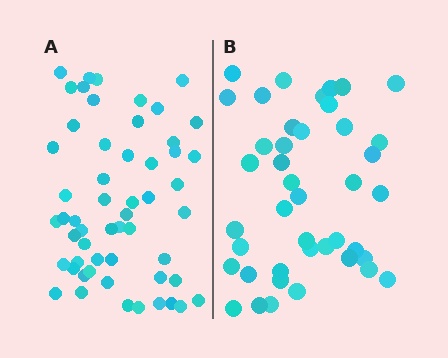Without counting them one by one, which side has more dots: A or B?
Region A (the left region) has more dots.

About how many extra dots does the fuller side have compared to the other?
Region A has approximately 15 more dots than region B.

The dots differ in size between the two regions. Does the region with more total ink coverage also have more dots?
No. Region B has more total ink coverage because its dots are larger, but region A actually contains more individual dots. Total area can be misleading — the number of items is what matters here.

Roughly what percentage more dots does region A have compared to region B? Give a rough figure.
About 30% more.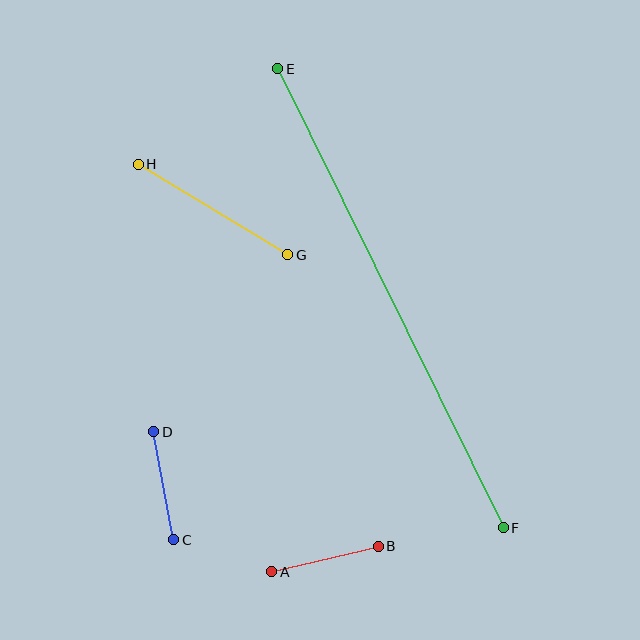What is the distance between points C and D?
The distance is approximately 110 pixels.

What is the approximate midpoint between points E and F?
The midpoint is at approximately (390, 298) pixels.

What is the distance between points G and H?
The distance is approximately 175 pixels.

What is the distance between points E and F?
The distance is approximately 512 pixels.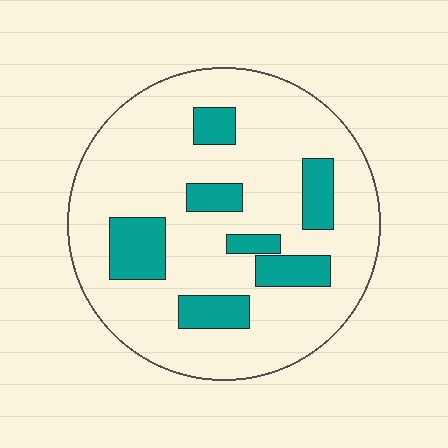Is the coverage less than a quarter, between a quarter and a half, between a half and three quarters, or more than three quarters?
Less than a quarter.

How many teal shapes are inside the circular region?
7.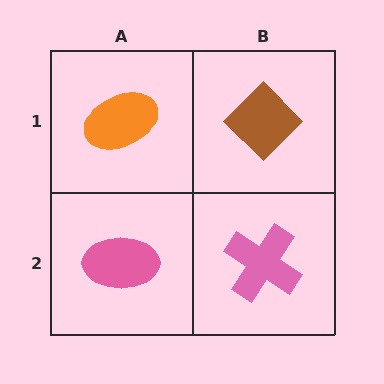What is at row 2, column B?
A pink cross.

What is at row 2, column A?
A pink ellipse.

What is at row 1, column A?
An orange ellipse.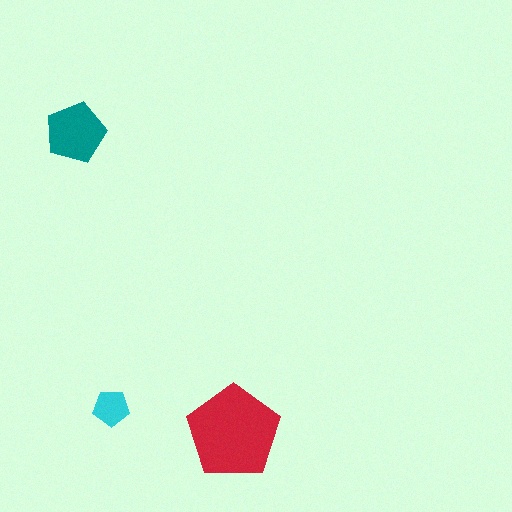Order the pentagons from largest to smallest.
the red one, the teal one, the cyan one.